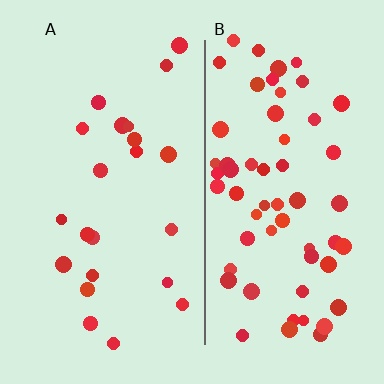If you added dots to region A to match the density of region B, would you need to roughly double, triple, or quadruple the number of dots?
Approximately triple.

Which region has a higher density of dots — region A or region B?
B (the right).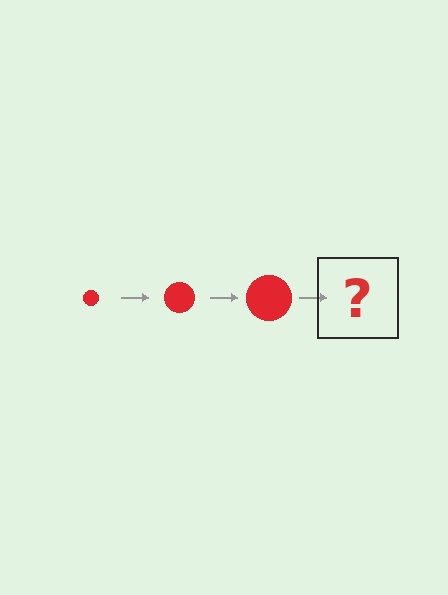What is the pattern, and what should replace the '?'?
The pattern is that the circle gets progressively larger each step. The '?' should be a red circle, larger than the previous one.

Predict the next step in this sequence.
The next step is a red circle, larger than the previous one.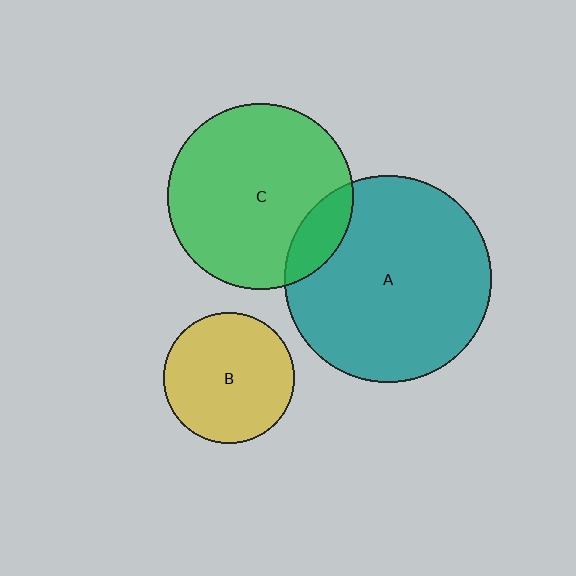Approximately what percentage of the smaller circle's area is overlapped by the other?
Approximately 15%.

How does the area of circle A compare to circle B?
Approximately 2.5 times.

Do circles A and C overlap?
Yes.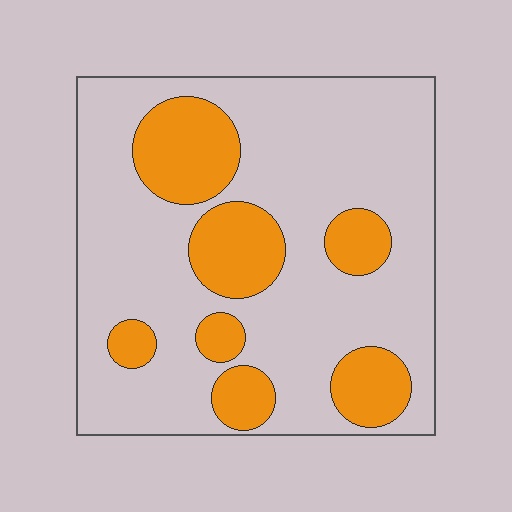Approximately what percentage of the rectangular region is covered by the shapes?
Approximately 25%.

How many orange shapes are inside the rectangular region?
7.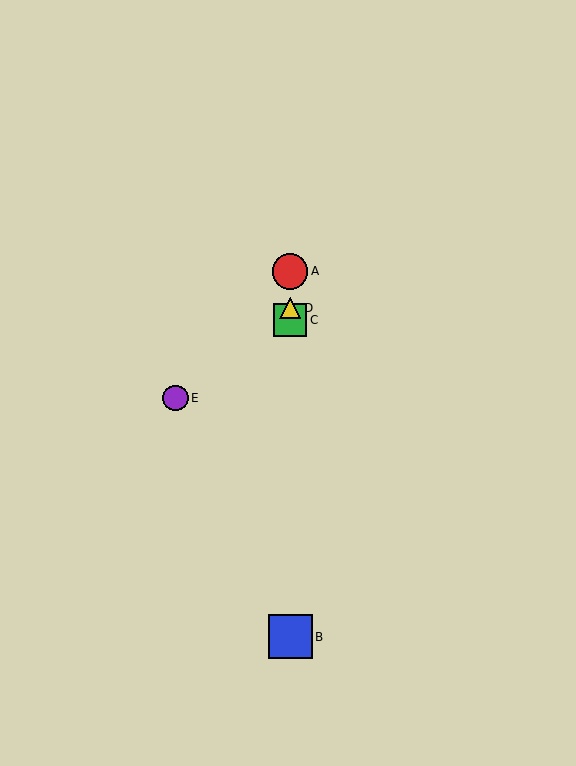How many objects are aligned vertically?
4 objects (A, B, C, D) are aligned vertically.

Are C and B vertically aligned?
Yes, both are at x≈290.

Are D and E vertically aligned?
No, D is at x≈290 and E is at x≈175.